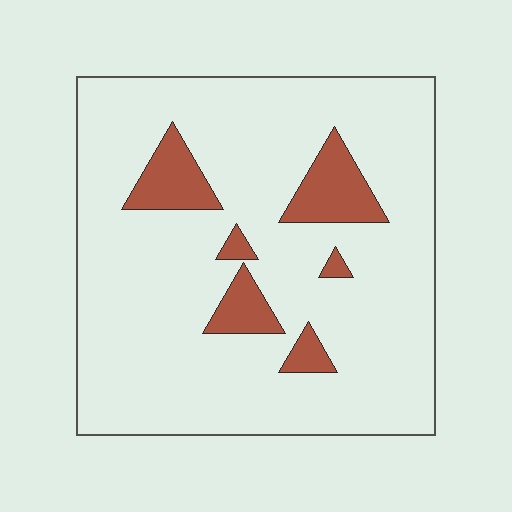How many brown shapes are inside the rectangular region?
6.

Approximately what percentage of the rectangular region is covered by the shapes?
Approximately 10%.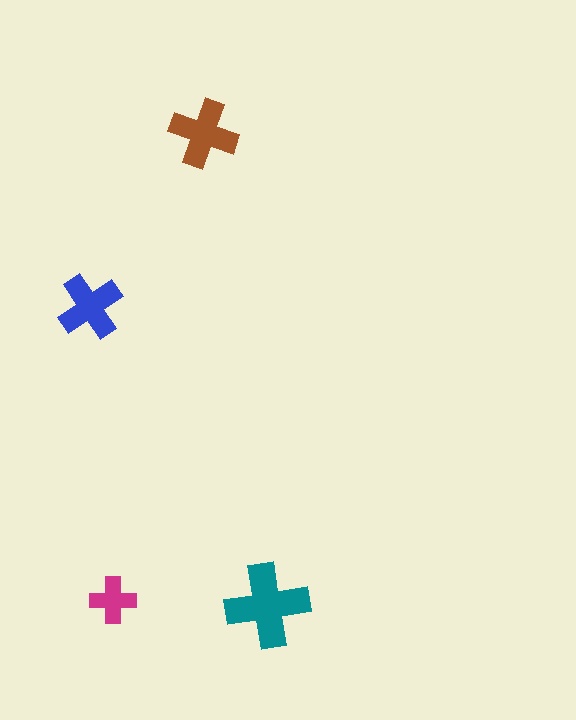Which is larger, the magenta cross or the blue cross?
The blue one.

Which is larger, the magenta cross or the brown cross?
The brown one.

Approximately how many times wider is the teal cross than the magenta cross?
About 2 times wider.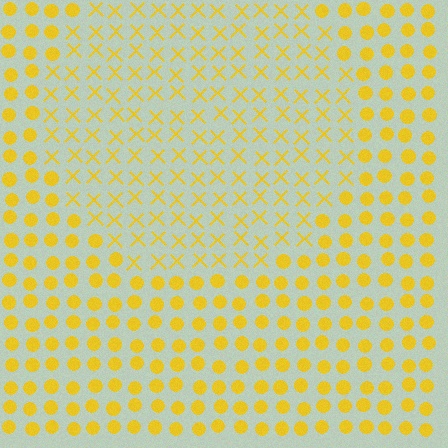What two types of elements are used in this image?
The image uses X marks inside the circle region and circles outside it.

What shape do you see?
I see a circle.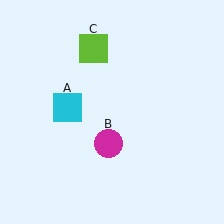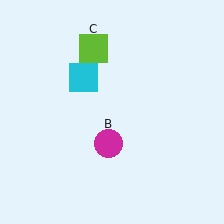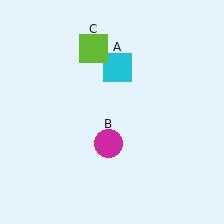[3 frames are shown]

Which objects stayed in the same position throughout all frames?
Magenta circle (object B) and lime square (object C) remained stationary.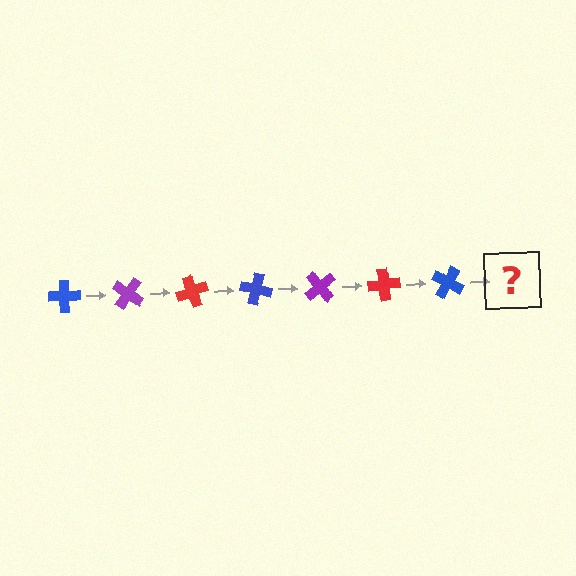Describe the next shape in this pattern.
It should be a purple cross, rotated 245 degrees from the start.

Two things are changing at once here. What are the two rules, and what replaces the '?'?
The two rules are that it rotates 35 degrees each step and the color cycles through blue, purple, and red. The '?' should be a purple cross, rotated 245 degrees from the start.